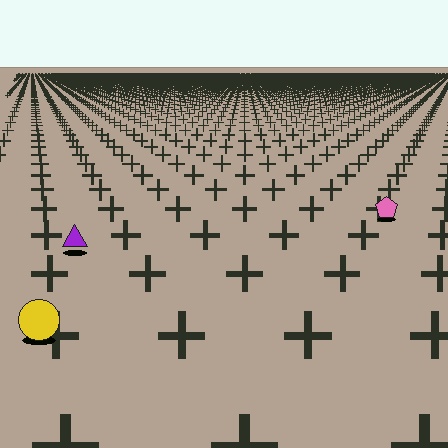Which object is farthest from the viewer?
The pink pentagon is farthest from the viewer. It appears smaller and the ground texture around it is denser.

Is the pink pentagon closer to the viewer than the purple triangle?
No. The purple triangle is closer — you can tell from the texture gradient: the ground texture is coarser near it.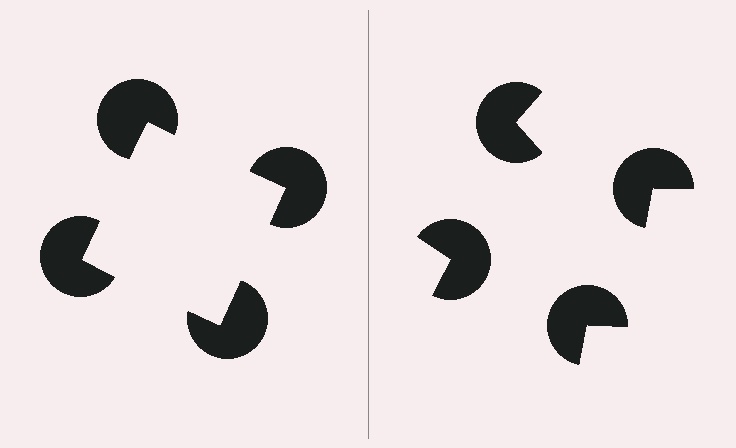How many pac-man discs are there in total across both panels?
8 — 4 on each side.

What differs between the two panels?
The pac-man discs are positioned identically on both sides; only the wedge orientations differ. On the left they align to a square; on the right they are misaligned.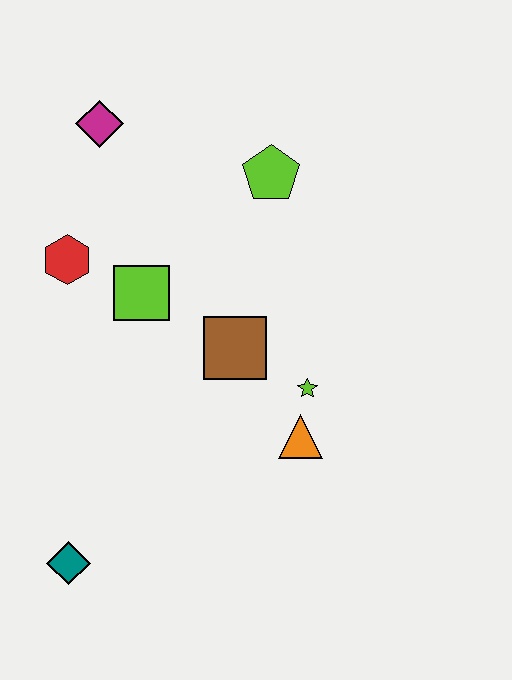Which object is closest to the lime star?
The orange triangle is closest to the lime star.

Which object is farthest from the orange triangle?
The magenta diamond is farthest from the orange triangle.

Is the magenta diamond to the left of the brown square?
Yes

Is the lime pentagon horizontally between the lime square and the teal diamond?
No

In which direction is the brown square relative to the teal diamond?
The brown square is above the teal diamond.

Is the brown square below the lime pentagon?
Yes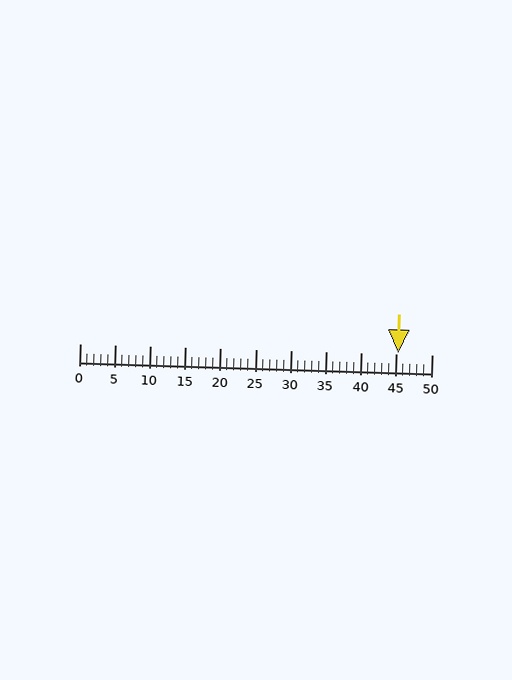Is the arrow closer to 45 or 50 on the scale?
The arrow is closer to 45.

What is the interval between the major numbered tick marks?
The major tick marks are spaced 5 units apart.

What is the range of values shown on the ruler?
The ruler shows values from 0 to 50.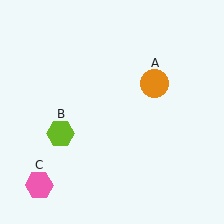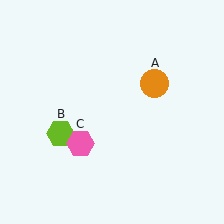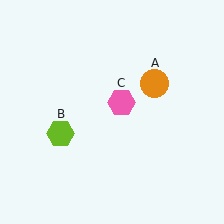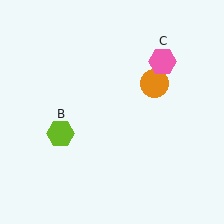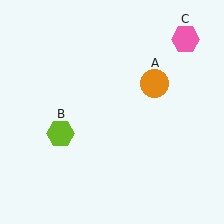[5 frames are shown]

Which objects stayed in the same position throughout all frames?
Orange circle (object A) and lime hexagon (object B) remained stationary.